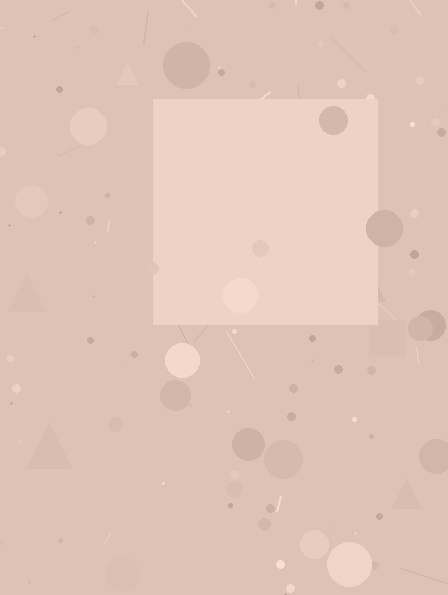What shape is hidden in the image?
A square is hidden in the image.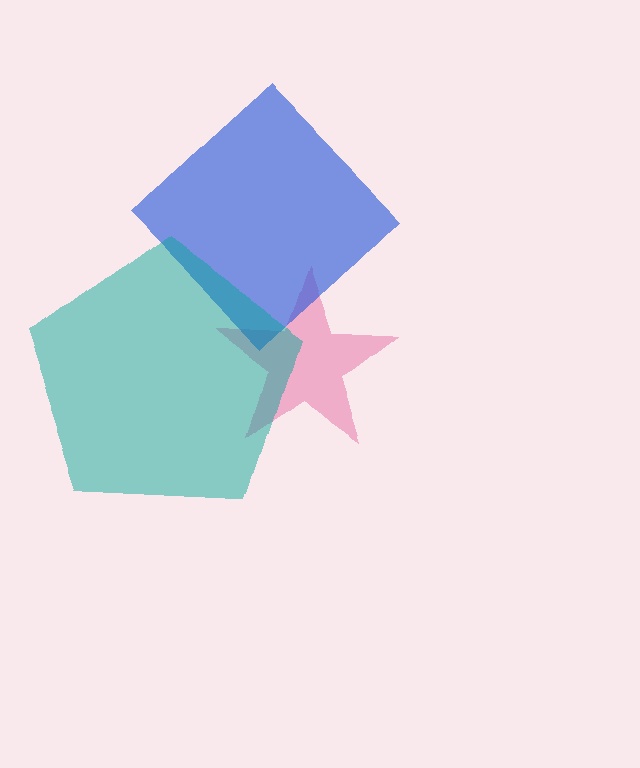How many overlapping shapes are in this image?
There are 3 overlapping shapes in the image.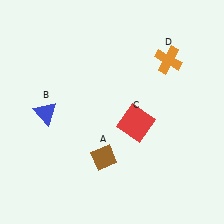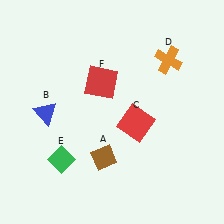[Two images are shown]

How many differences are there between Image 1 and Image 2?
There are 2 differences between the two images.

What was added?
A green diamond (E), a red square (F) were added in Image 2.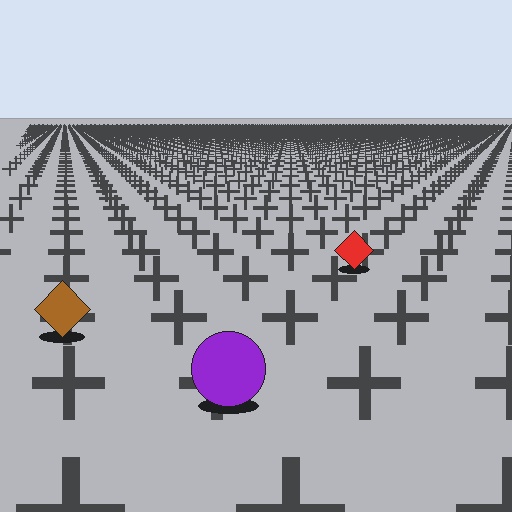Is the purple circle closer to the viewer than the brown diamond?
Yes. The purple circle is closer — you can tell from the texture gradient: the ground texture is coarser near it.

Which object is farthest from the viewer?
The red diamond is farthest from the viewer. It appears smaller and the ground texture around it is denser.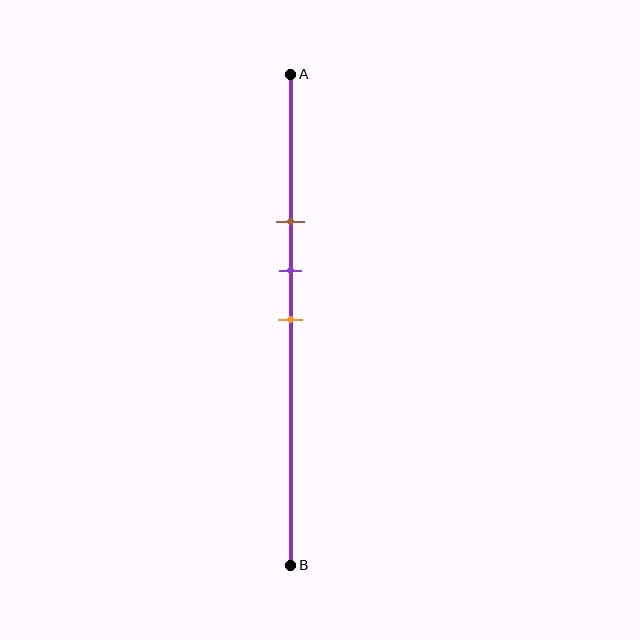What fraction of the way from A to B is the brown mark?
The brown mark is approximately 30% (0.3) of the way from A to B.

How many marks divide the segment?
There are 3 marks dividing the segment.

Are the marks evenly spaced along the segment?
Yes, the marks are approximately evenly spaced.